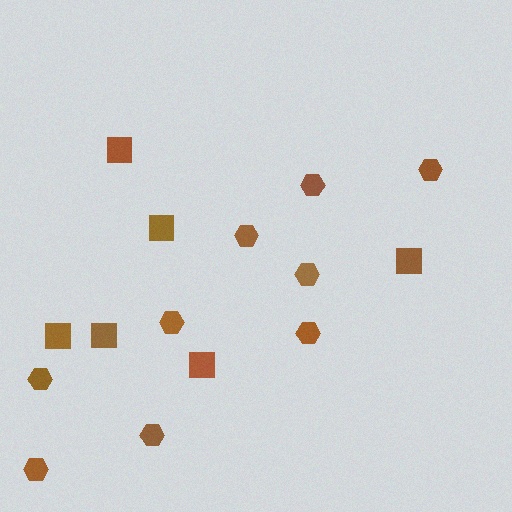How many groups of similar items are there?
There are 2 groups: one group of hexagons (9) and one group of squares (6).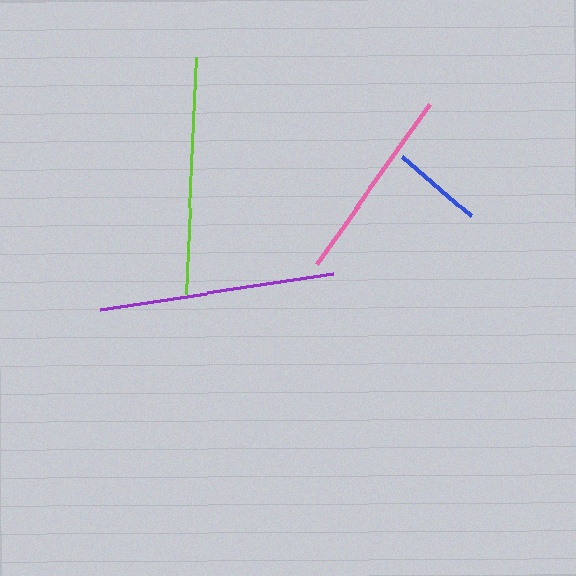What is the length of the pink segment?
The pink segment is approximately 196 pixels long.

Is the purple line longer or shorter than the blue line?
The purple line is longer than the blue line.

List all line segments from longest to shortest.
From longest to shortest: lime, purple, pink, blue.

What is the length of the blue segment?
The blue segment is approximately 90 pixels long.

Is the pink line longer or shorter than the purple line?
The purple line is longer than the pink line.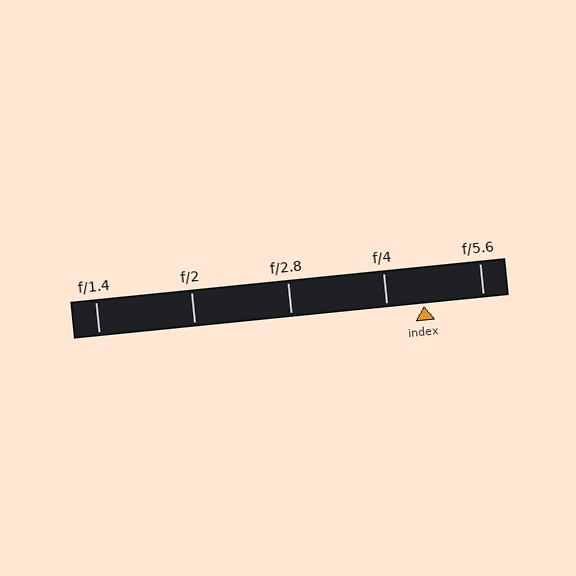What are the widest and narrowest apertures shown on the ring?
The widest aperture shown is f/1.4 and the narrowest is f/5.6.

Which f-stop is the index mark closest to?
The index mark is closest to f/4.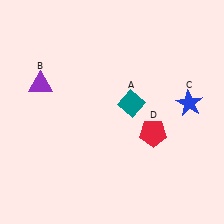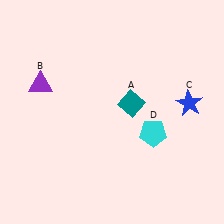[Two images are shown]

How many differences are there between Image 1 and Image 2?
There is 1 difference between the two images.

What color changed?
The pentagon (D) changed from red in Image 1 to cyan in Image 2.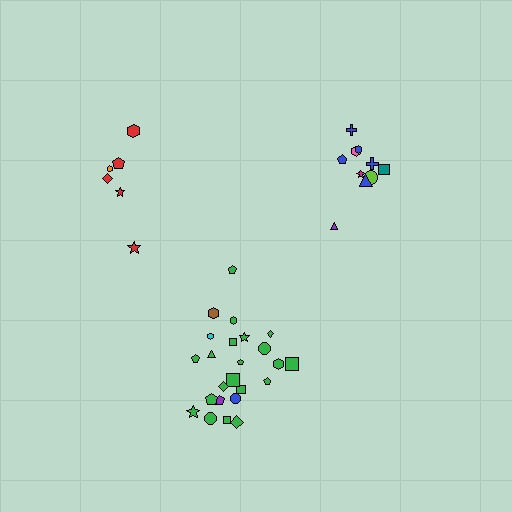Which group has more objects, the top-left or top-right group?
The top-right group.